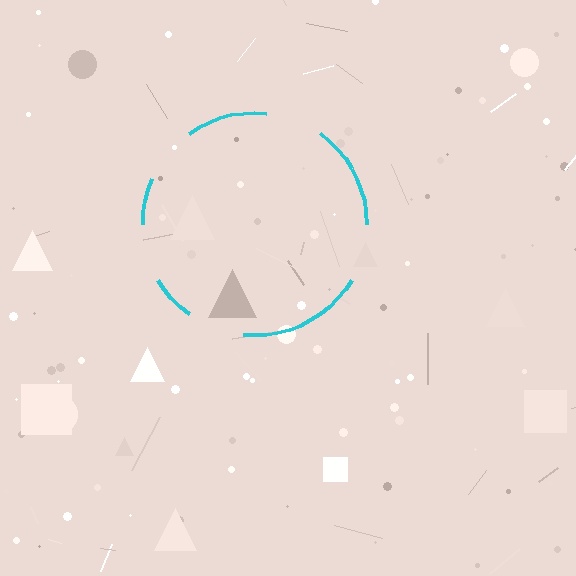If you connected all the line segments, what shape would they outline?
They would outline a circle.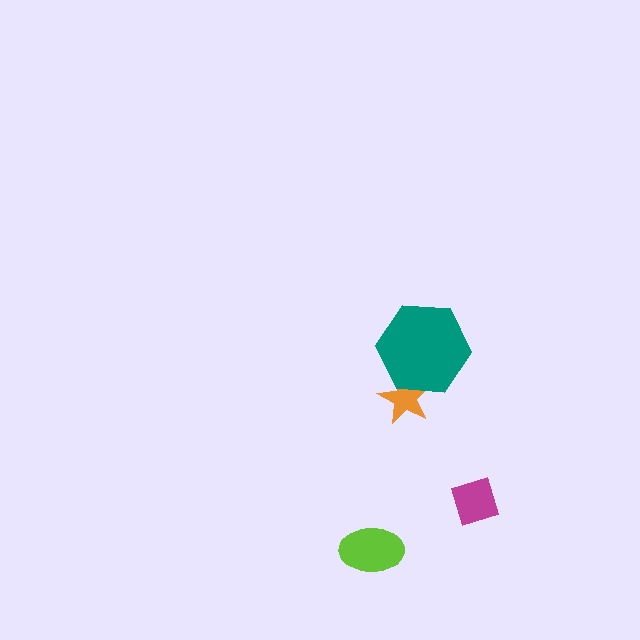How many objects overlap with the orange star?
1 object overlaps with the orange star.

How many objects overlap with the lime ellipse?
0 objects overlap with the lime ellipse.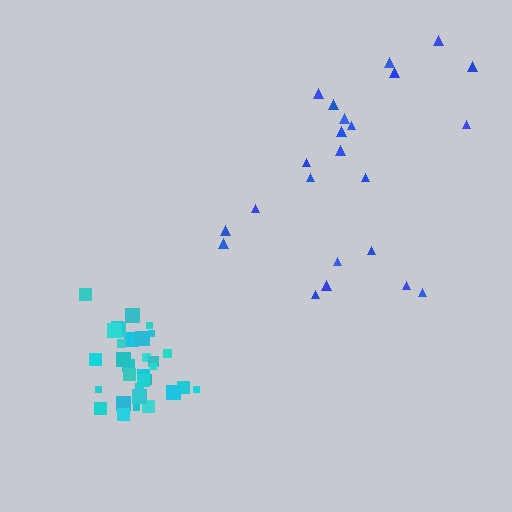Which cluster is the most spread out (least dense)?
Blue.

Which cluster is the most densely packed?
Cyan.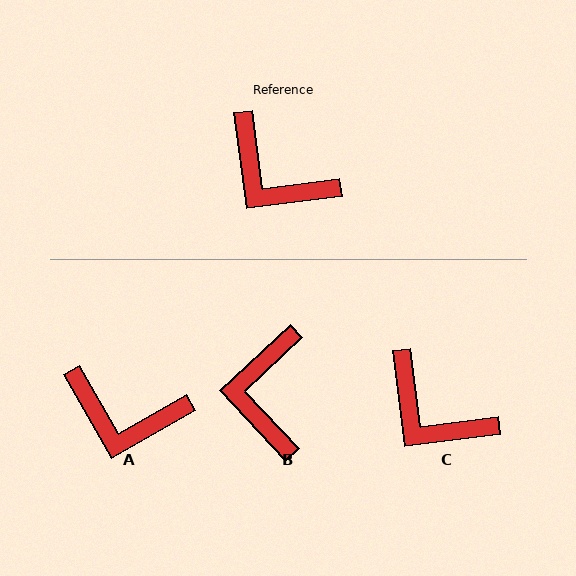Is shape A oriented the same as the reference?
No, it is off by about 22 degrees.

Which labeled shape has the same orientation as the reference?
C.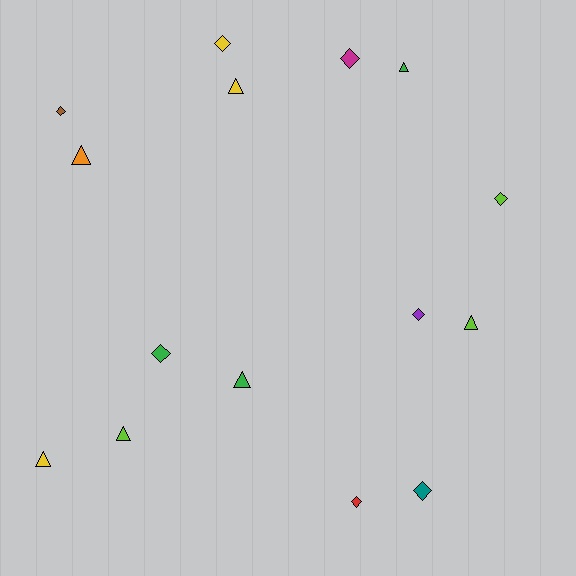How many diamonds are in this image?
There are 8 diamonds.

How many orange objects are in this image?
There is 1 orange object.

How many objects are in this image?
There are 15 objects.